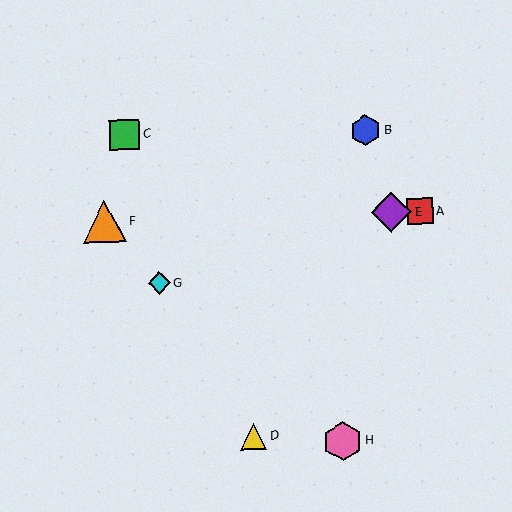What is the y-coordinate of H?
Object H is at y≈441.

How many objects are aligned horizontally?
3 objects (A, E, F) are aligned horizontally.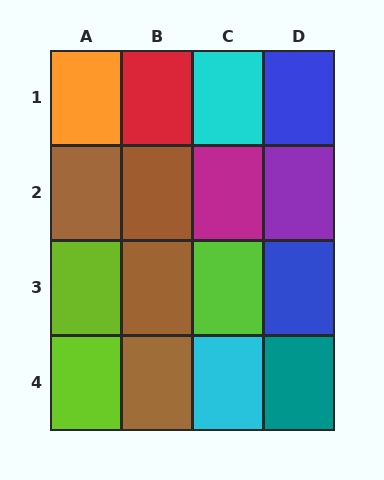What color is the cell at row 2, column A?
Brown.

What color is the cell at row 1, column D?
Blue.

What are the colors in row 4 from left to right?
Lime, brown, cyan, teal.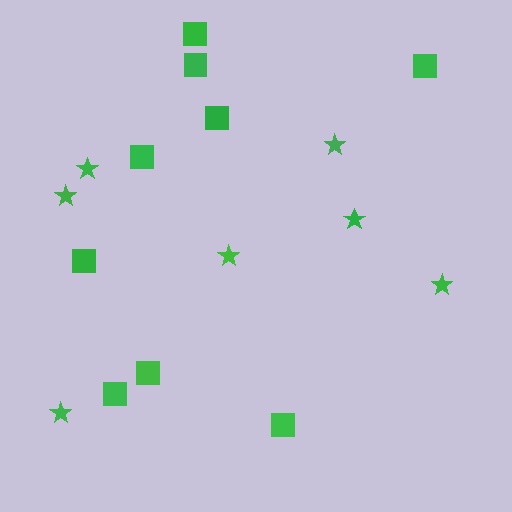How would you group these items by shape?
There are 2 groups: one group of squares (9) and one group of stars (7).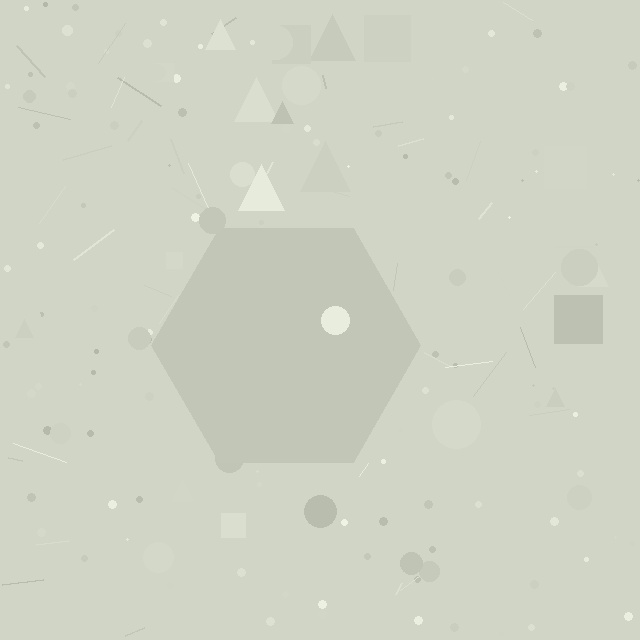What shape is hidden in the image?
A hexagon is hidden in the image.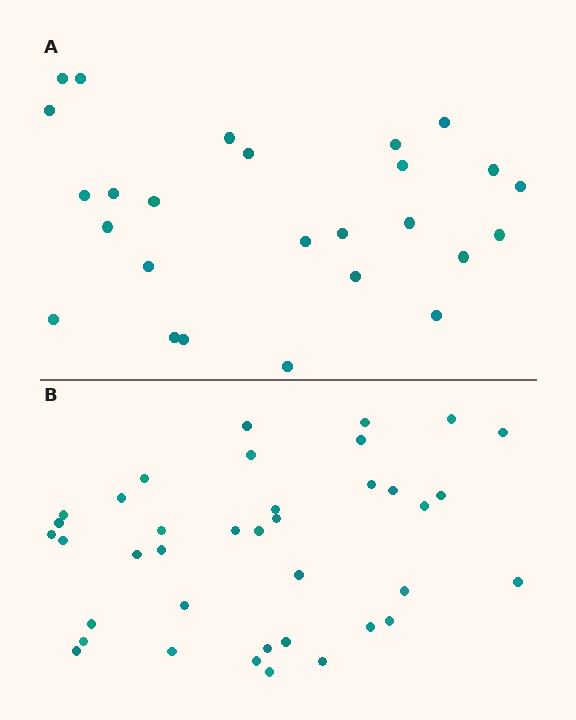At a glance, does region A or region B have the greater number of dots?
Region B (the bottom region) has more dots.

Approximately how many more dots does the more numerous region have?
Region B has roughly 12 or so more dots than region A.